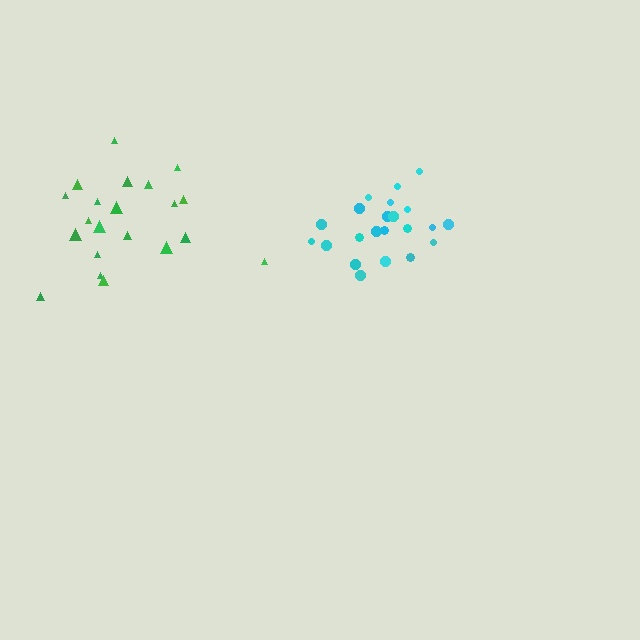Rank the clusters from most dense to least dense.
cyan, green.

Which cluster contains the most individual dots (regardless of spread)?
Cyan (22).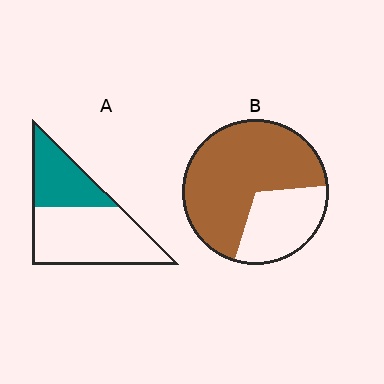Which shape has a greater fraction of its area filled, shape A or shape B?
Shape B.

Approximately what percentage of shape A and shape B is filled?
A is approximately 35% and B is approximately 70%.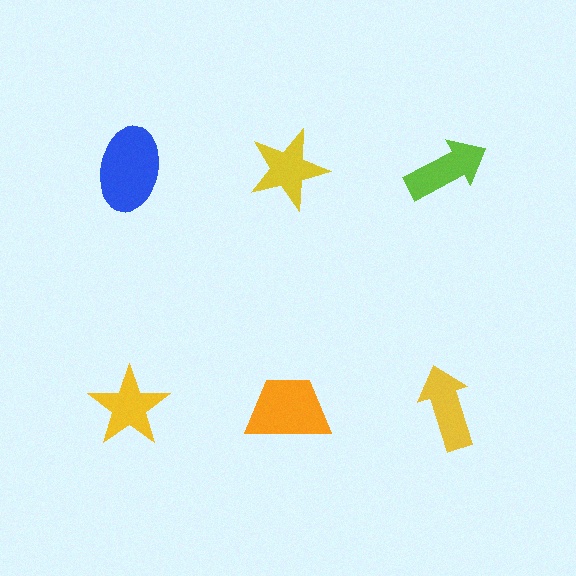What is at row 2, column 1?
A yellow star.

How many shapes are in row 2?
3 shapes.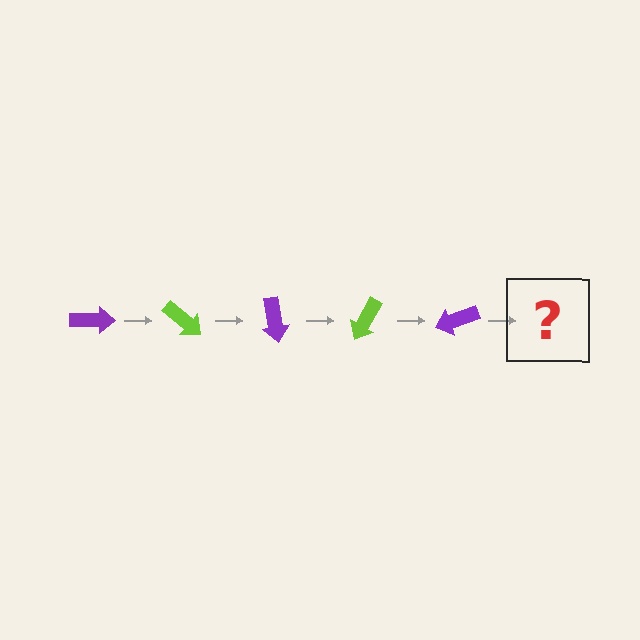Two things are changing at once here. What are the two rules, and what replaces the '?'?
The two rules are that it rotates 40 degrees each step and the color cycles through purple and lime. The '?' should be a lime arrow, rotated 200 degrees from the start.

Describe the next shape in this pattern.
It should be a lime arrow, rotated 200 degrees from the start.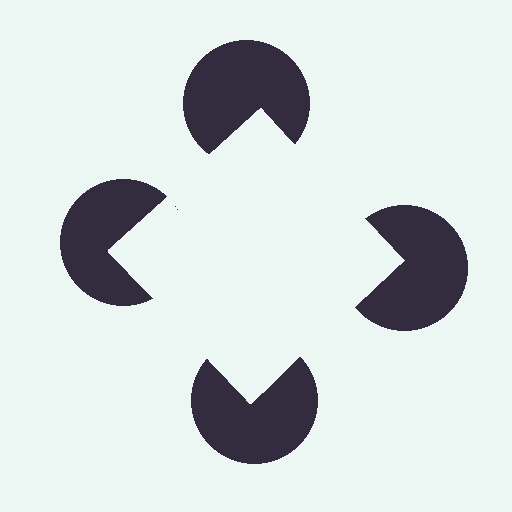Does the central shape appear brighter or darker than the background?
It typically appears slightly brighter than the background, even though no actual brightness change is drawn.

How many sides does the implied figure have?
4 sides.